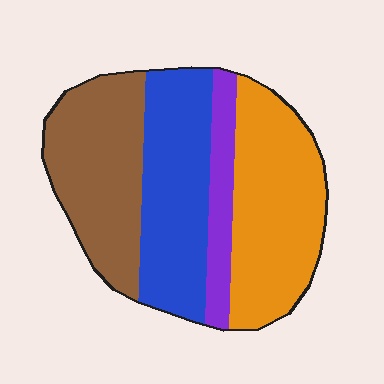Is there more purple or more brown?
Brown.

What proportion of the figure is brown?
Brown covers 29% of the figure.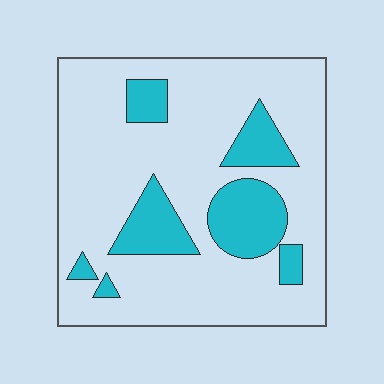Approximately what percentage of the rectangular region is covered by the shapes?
Approximately 20%.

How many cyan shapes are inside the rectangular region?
7.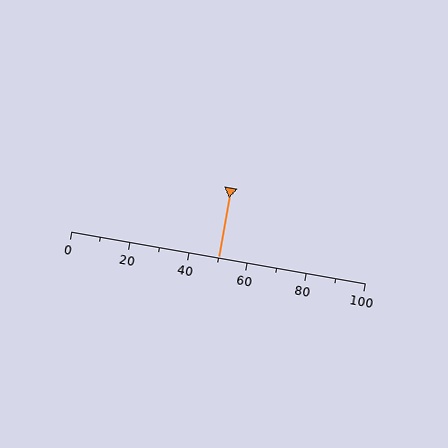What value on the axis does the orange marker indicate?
The marker indicates approximately 50.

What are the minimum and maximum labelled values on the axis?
The axis runs from 0 to 100.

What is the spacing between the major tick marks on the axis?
The major ticks are spaced 20 apart.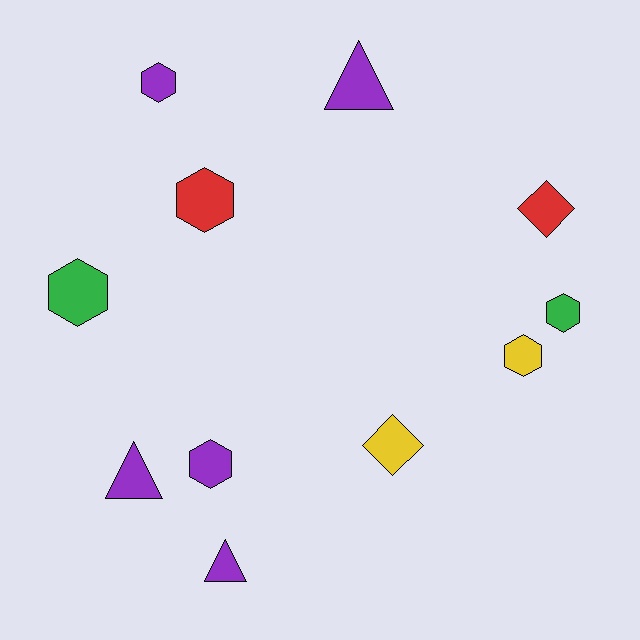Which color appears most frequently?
Purple, with 5 objects.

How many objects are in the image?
There are 11 objects.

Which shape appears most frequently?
Hexagon, with 6 objects.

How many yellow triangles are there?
There are no yellow triangles.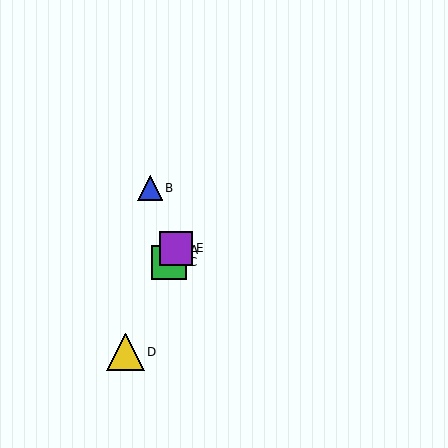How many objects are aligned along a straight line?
4 objects (A, C, D, E) are aligned along a straight line.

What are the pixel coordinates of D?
Object D is at (125, 352).